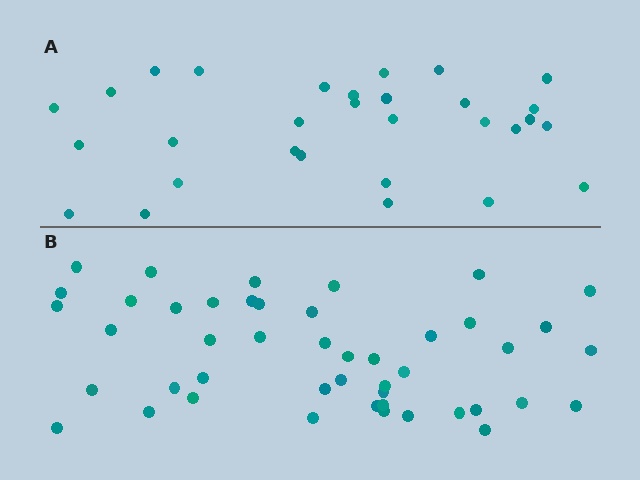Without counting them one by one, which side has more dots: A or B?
Region B (the bottom region) has more dots.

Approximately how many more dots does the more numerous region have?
Region B has approximately 15 more dots than region A.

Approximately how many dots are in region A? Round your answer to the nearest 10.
About 30 dots.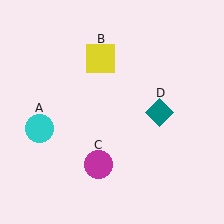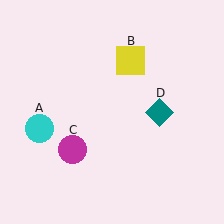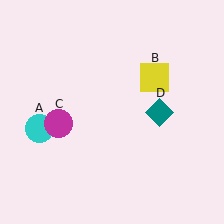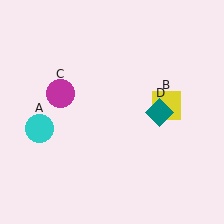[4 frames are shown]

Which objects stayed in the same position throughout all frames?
Cyan circle (object A) and teal diamond (object D) remained stationary.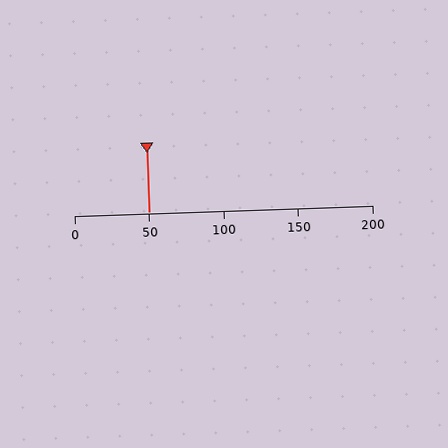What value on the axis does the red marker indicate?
The marker indicates approximately 50.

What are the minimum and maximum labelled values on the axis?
The axis runs from 0 to 200.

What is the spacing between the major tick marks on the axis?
The major ticks are spaced 50 apart.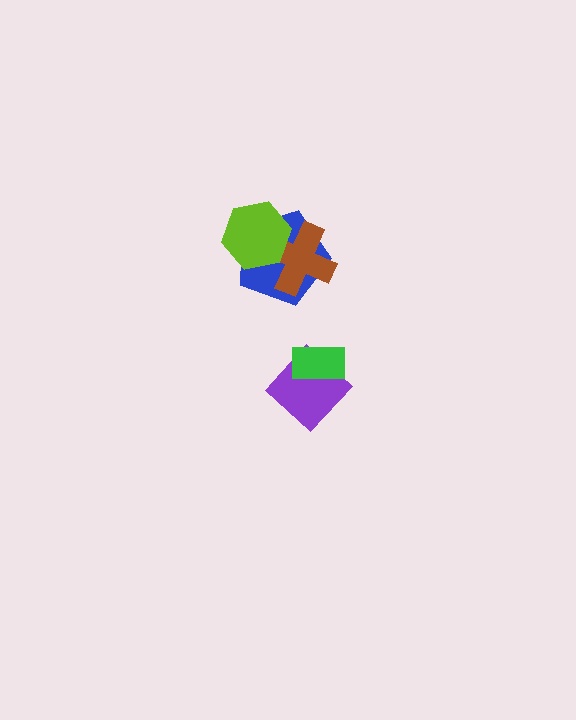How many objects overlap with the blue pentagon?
2 objects overlap with the blue pentagon.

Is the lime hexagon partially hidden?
No, no other shape covers it.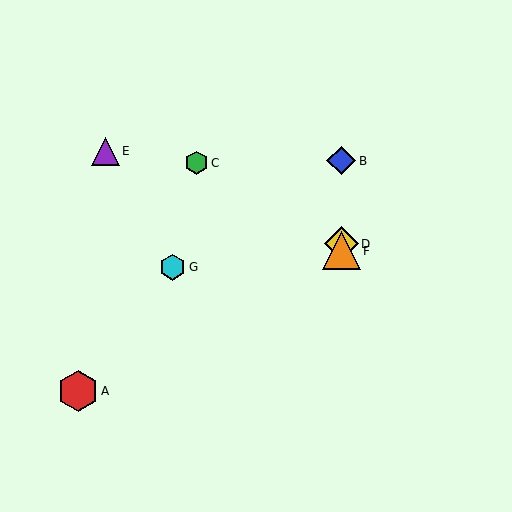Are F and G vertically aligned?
No, F is at x≈341 and G is at x≈173.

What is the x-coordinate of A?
Object A is at x≈78.